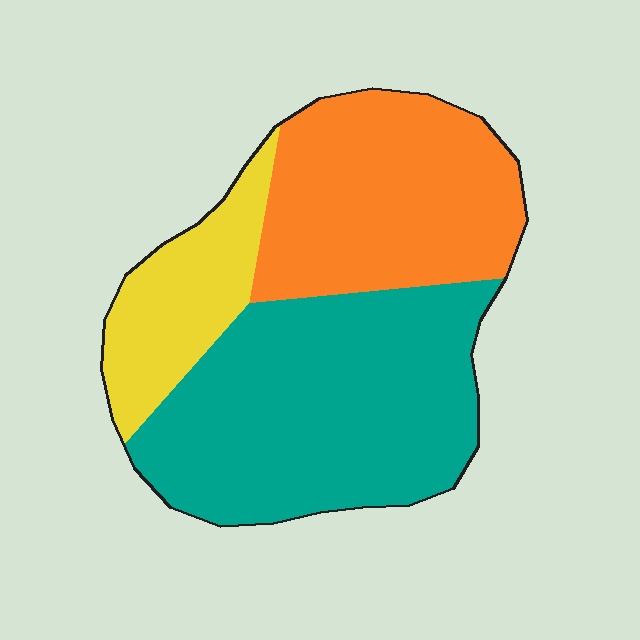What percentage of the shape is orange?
Orange covers around 35% of the shape.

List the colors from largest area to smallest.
From largest to smallest: teal, orange, yellow.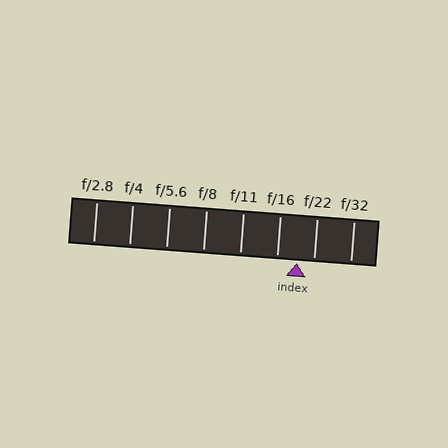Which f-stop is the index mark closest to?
The index mark is closest to f/22.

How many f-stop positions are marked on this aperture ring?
There are 8 f-stop positions marked.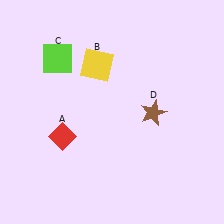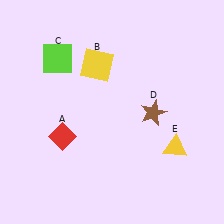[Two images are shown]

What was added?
A yellow triangle (E) was added in Image 2.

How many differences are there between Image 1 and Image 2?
There is 1 difference between the two images.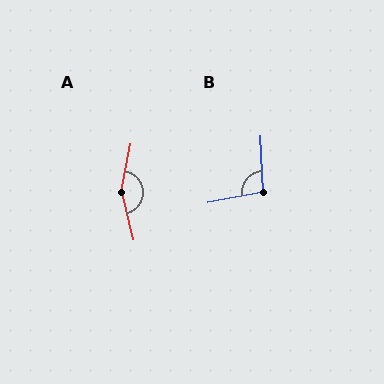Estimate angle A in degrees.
Approximately 155 degrees.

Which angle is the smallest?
B, at approximately 98 degrees.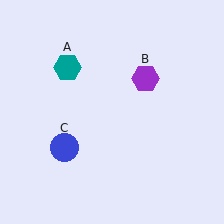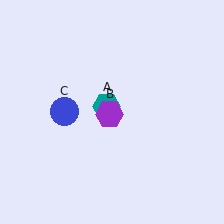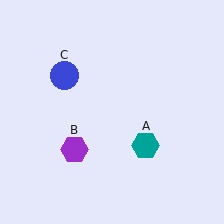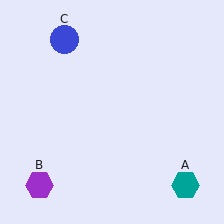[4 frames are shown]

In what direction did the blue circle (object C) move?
The blue circle (object C) moved up.